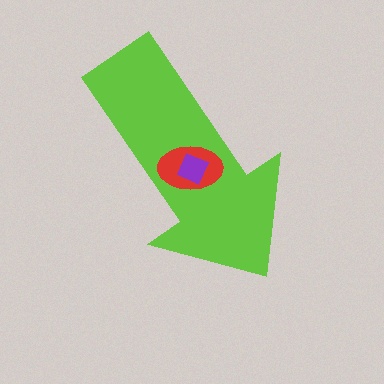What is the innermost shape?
The purple diamond.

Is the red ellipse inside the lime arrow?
Yes.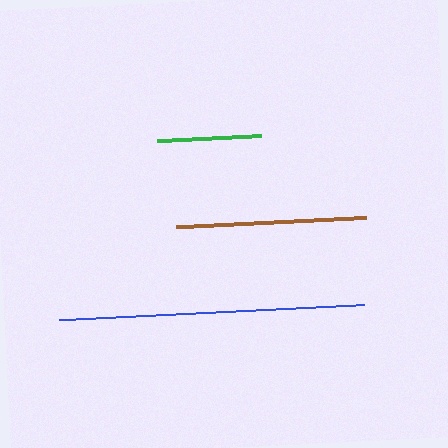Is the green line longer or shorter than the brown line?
The brown line is longer than the green line.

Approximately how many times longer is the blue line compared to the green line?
The blue line is approximately 2.9 times the length of the green line.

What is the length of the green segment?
The green segment is approximately 104 pixels long.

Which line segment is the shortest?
The green line is the shortest at approximately 104 pixels.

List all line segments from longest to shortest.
From longest to shortest: blue, brown, green.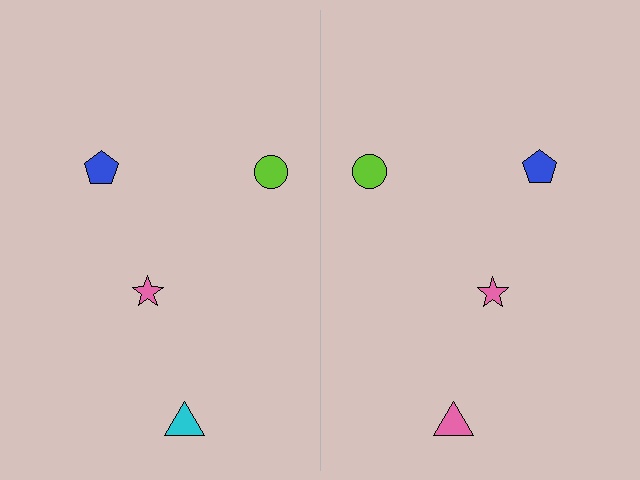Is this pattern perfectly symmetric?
No, the pattern is not perfectly symmetric. The pink triangle on the right side breaks the symmetry — its mirror counterpart is cyan.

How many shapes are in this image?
There are 8 shapes in this image.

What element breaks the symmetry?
The pink triangle on the right side breaks the symmetry — its mirror counterpart is cyan.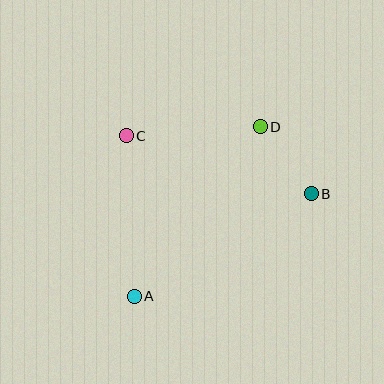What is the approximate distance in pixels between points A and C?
The distance between A and C is approximately 160 pixels.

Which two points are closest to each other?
Points B and D are closest to each other.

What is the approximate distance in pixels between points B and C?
The distance between B and C is approximately 194 pixels.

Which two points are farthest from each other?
Points A and D are farthest from each other.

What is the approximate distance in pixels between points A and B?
The distance between A and B is approximately 205 pixels.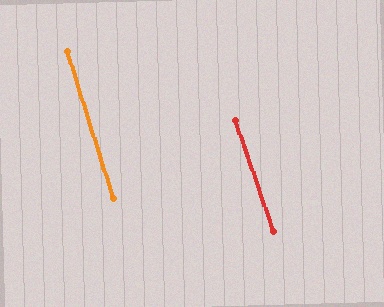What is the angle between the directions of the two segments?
Approximately 1 degree.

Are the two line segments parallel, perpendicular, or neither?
Parallel — their directions differ by only 1.4°.